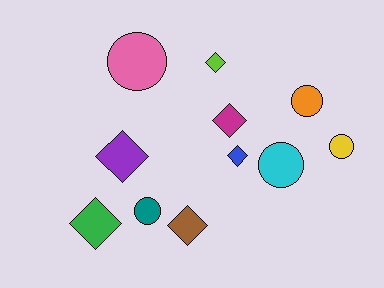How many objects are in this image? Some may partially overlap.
There are 11 objects.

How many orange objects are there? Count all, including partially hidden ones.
There is 1 orange object.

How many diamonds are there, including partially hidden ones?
There are 6 diamonds.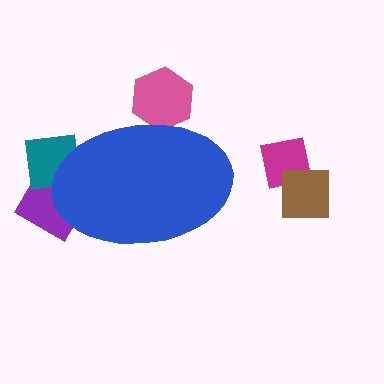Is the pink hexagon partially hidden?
Yes, the pink hexagon is partially hidden behind the blue ellipse.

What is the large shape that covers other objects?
A blue ellipse.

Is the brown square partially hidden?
No, the brown square is fully visible.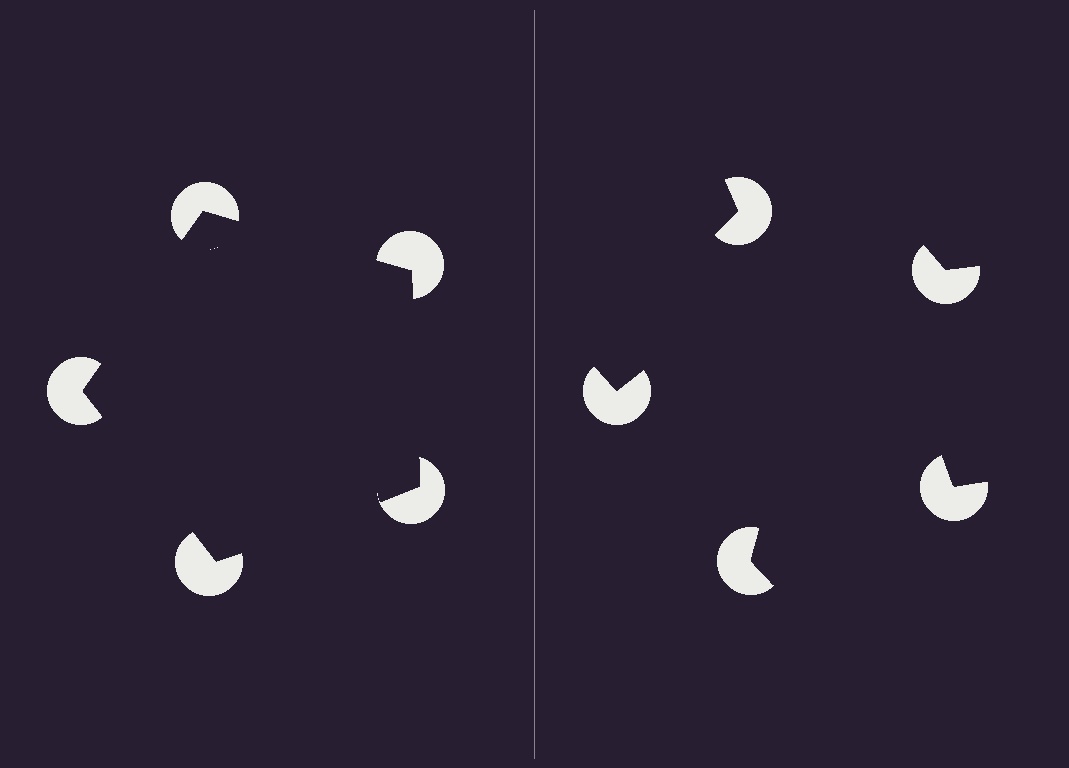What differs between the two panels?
The pac-man discs are positioned identically on both sides; only the wedge orientations differ. On the left they align to a pentagon; on the right they are misaligned.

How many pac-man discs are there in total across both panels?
10 — 5 on each side.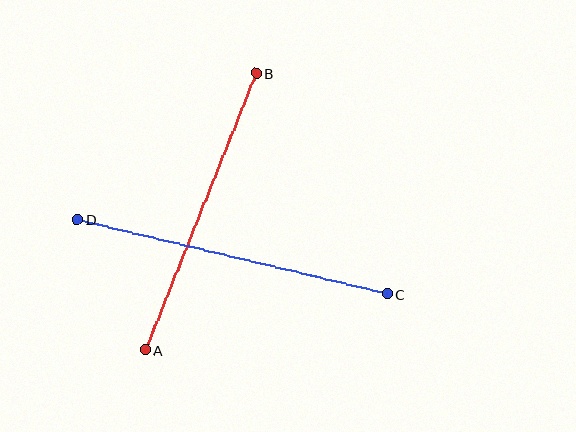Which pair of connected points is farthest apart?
Points C and D are farthest apart.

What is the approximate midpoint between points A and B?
The midpoint is at approximately (201, 211) pixels.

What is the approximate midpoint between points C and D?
The midpoint is at approximately (232, 257) pixels.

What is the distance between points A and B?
The distance is approximately 298 pixels.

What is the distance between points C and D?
The distance is approximately 319 pixels.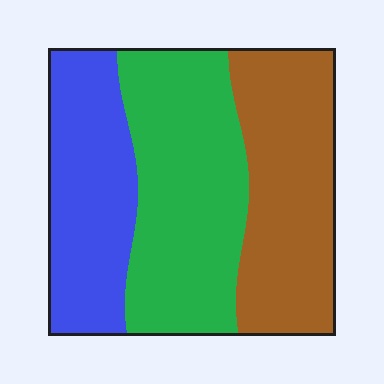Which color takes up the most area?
Green, at roughly 40%.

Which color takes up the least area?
Blue, at roughly 30%.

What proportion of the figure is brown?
Brown takes up between a quarter and a half of the figure.